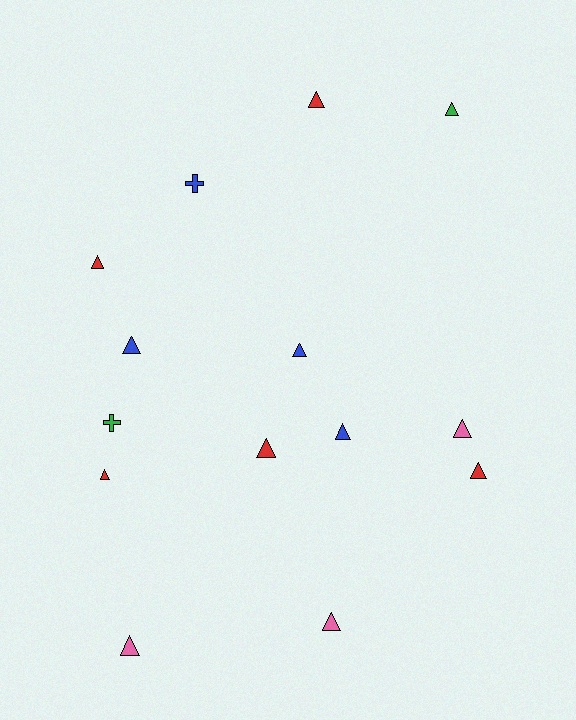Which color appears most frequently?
Red, with 5 objects.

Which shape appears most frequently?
Triangle, with 12 objects.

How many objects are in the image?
There are 14 objects.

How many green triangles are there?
There is 1 green triangle.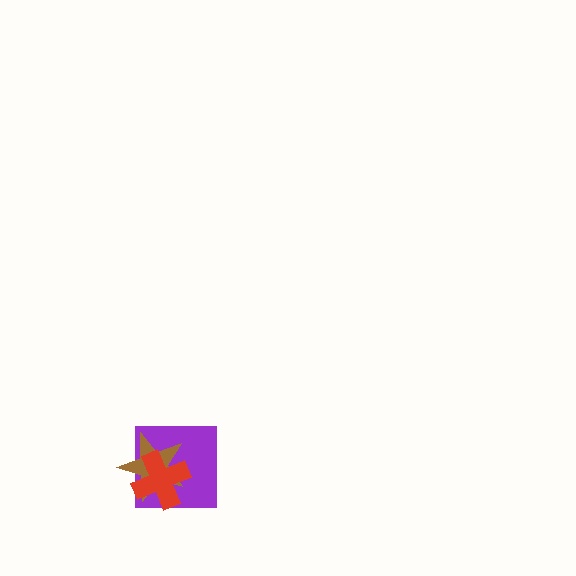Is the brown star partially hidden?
Yes, it is partially covered by another shape.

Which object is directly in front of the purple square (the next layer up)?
The brown star is directly in front of the purple square.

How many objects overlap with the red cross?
2 objects overlap with the red cross.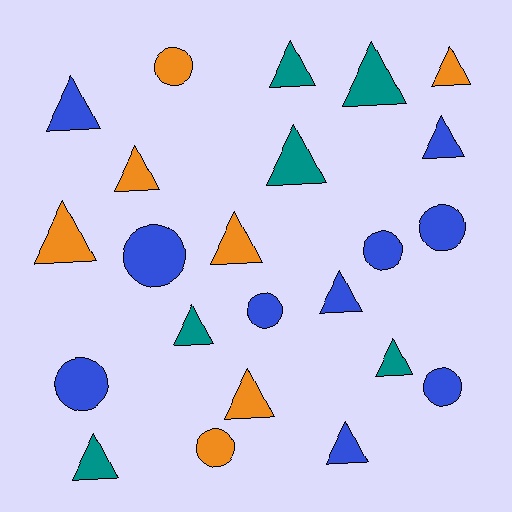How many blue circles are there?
There are 6 blue circles.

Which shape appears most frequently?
Triangle, with 15 objects.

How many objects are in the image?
There are 23 objects.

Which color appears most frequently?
Blue, with 10 objects.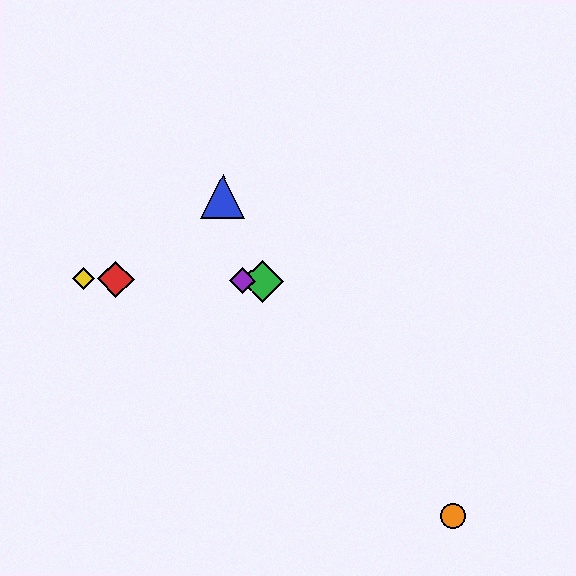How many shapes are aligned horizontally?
4 shapes (the red diamond, the green diamond, the yellow diamond, the purple diamond) are aligned horizontally.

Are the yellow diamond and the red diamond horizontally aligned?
Yes, both are at y≈279.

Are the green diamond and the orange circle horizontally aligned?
No, the green diamond is at y≈281 and the orange circle is at y≈516.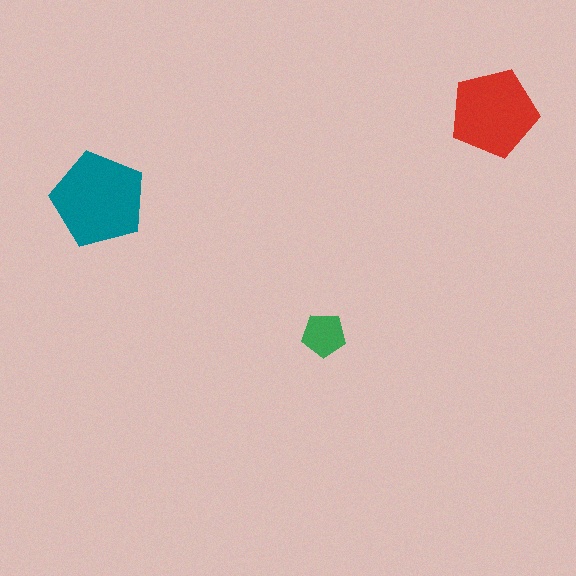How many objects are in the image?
There are 3 objects in the image.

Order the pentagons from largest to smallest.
the teal one, the red one, the green one.